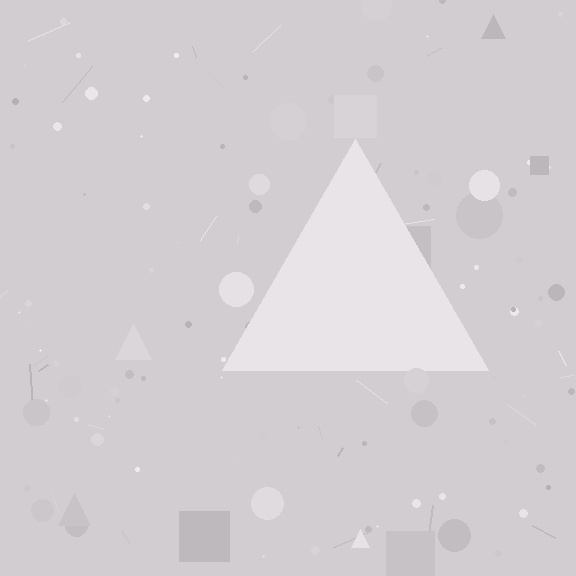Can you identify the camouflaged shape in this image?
The camouflaged shape is a triangle.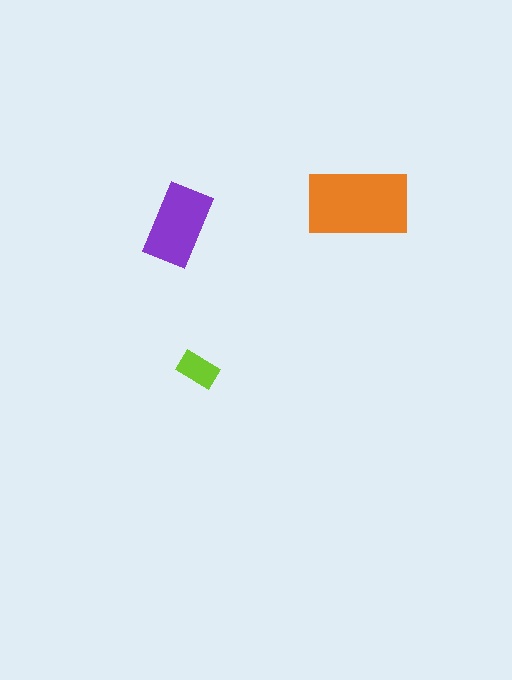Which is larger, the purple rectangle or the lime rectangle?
The purple one.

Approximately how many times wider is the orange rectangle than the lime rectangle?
About 2.5 times wider.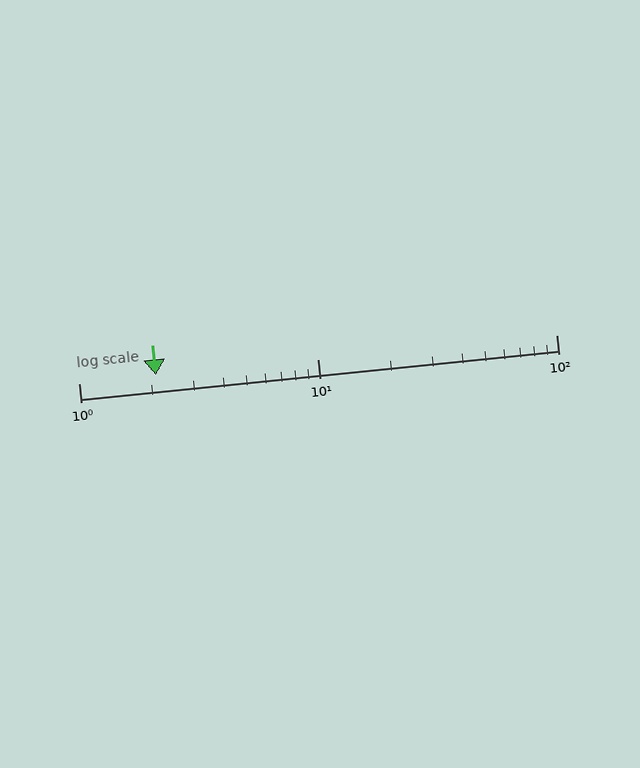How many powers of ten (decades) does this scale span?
The scale spans 2 decades, from 1 to 100.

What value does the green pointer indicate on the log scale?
The pointer indicates approximately 2.1.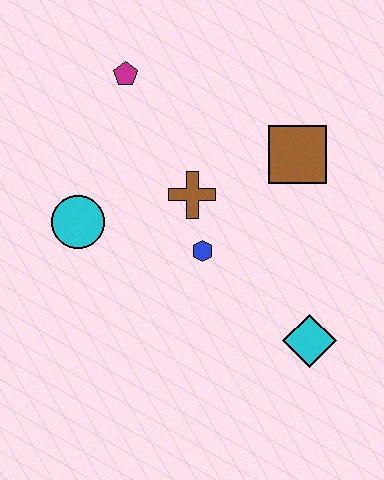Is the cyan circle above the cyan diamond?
Yes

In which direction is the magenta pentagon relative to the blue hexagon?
The magenta pentagon is above the blue hexagon.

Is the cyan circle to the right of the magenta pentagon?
No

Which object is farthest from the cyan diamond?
The magenta pentagon is farthest from the cyan diamond.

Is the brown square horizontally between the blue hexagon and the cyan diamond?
Yes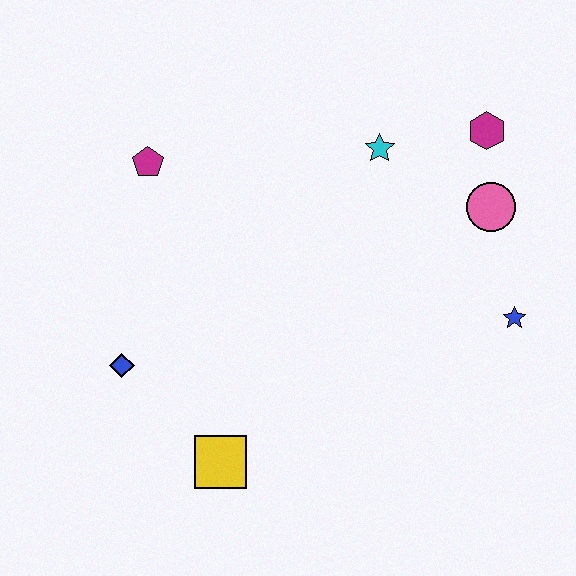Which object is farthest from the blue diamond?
The magenta hexagon is farthest from the blue diamond.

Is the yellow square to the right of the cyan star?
No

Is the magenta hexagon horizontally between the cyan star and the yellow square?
No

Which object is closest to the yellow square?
The blue diamond is closest to the yellow square.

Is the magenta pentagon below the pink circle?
No